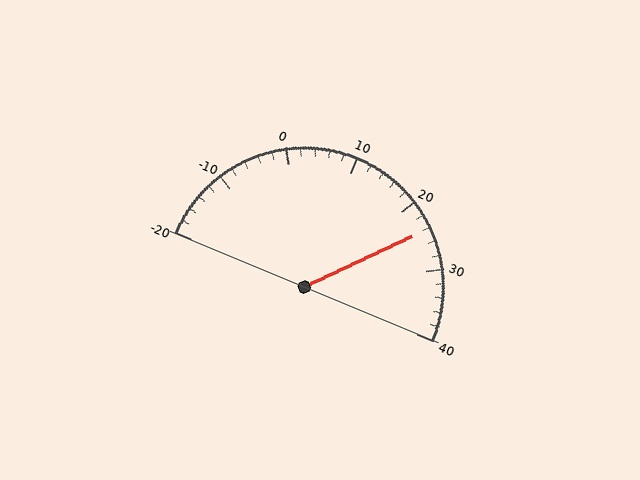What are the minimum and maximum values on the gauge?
The gauge ranges from -20 to 40.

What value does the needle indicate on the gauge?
The needle indicates approximately 24.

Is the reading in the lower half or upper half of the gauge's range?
The reading is in the upper half of the range (-20 to 40).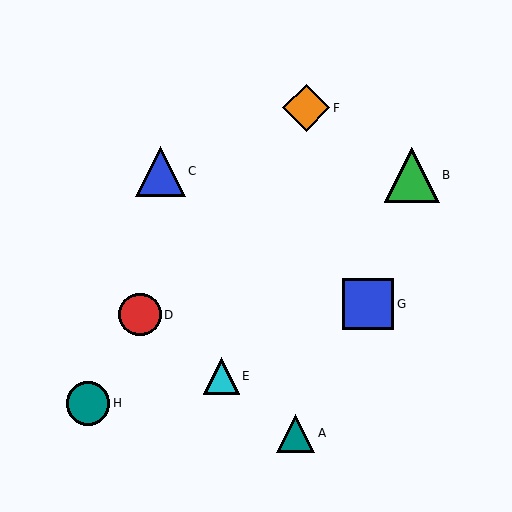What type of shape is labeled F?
Shape F is an orange diamond.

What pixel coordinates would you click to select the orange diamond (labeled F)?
Click at (306, 108) to select the orange diamond F.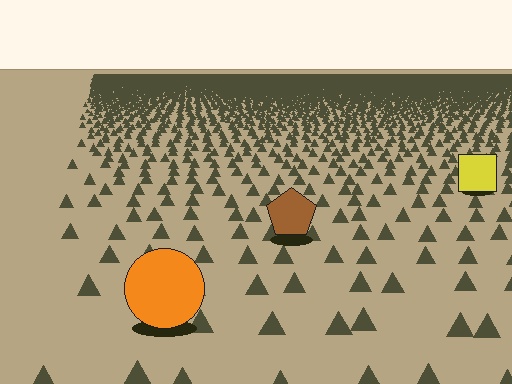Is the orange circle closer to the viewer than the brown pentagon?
Yes. The orange circle is closer — you can tell from the texture gradient: the ground texture is coarser near it.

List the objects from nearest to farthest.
From nearest to farthest: the orange circle, the brown pentagon, the yellow square.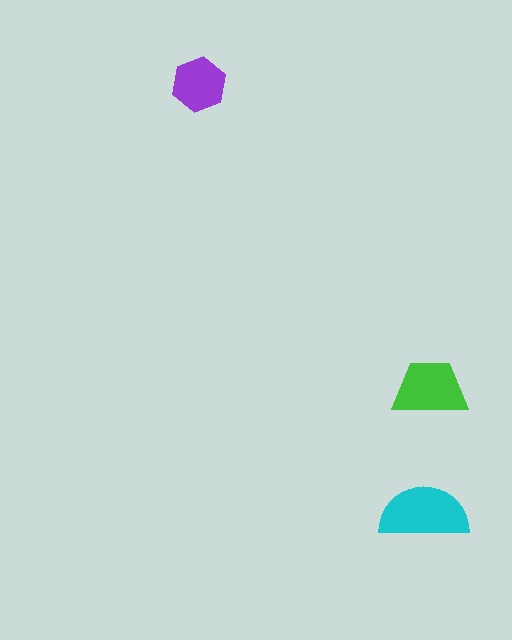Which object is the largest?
The cyan semicircle.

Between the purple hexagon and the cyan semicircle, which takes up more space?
The cyan semicircle.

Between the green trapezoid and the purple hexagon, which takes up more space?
The green trapezoid.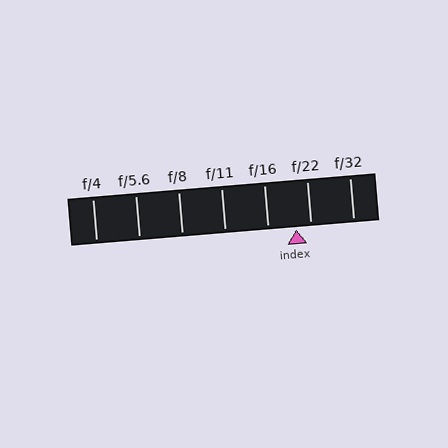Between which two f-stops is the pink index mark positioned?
The index mark is between f/16 and f/22.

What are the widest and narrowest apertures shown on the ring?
The widest aperture shown is f/4 and the narrowest is f/32.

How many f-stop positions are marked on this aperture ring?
There are 7 f-stop positions marked.